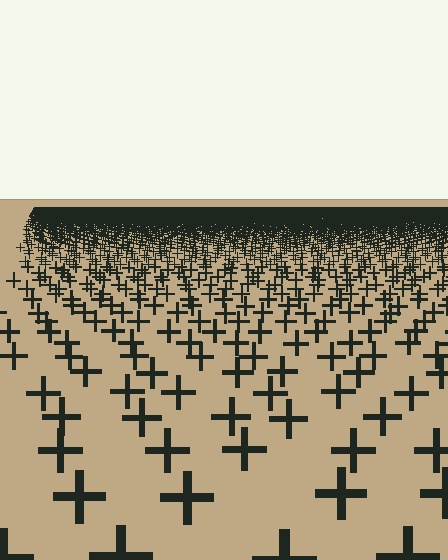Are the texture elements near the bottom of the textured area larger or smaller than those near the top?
Larger. Near the bottom, elements are closer to the viewer and appear at a bigger on-screen size.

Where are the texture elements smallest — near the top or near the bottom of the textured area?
Near the top.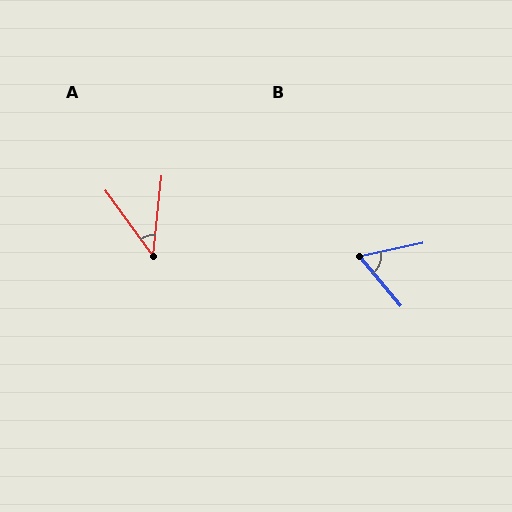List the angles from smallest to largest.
A (42°), B (62°).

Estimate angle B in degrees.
Approximately 62 degrees.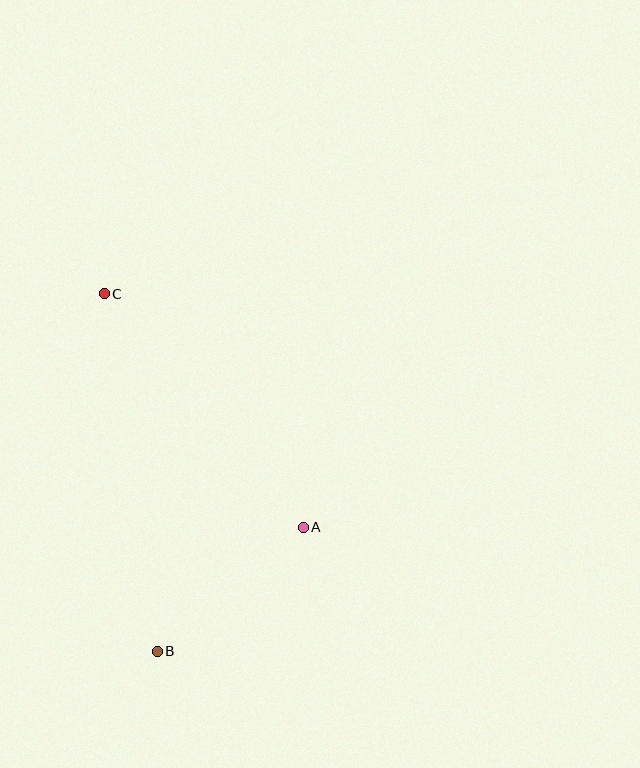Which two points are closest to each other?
Points A and B are closest to each other.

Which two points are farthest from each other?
Points B and C are farthest from each other.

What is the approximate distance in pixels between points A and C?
The distance between A and C is approximately 307 pixels.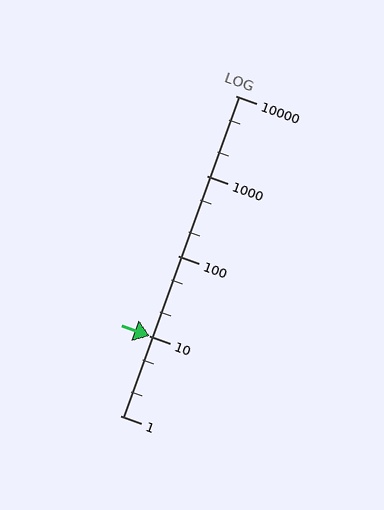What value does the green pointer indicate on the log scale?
The pointer indicates approximately 10.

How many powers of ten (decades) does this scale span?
The scale spans 4 decades, from 1 to 10000.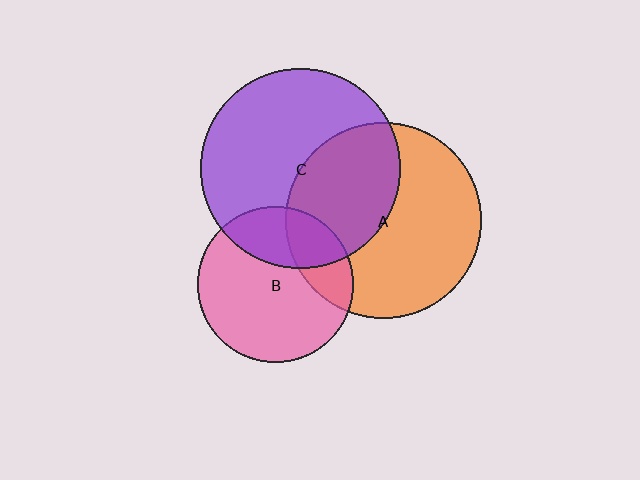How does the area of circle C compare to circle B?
Approximately 1.6 times.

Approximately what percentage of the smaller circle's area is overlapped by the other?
Approximately 25%.